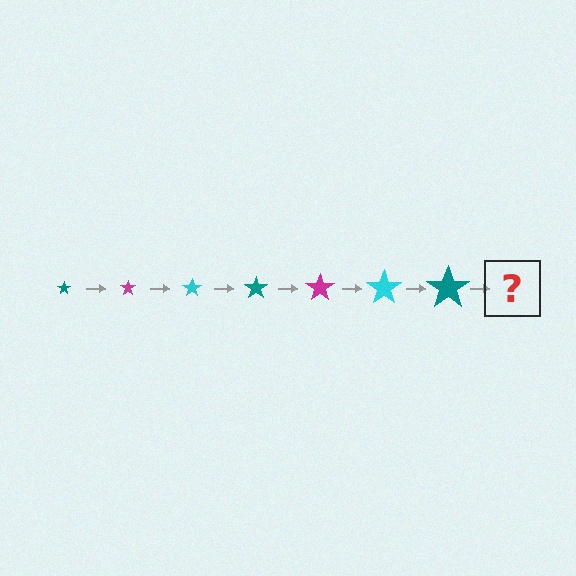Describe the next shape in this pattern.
It should be a magenta star, larger than the previous one.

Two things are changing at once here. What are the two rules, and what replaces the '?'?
The two rules are that the star grows larger each step and the color cycles through teal, magenta, and cyan. The '?' should be a magenta star, larger than the previous one.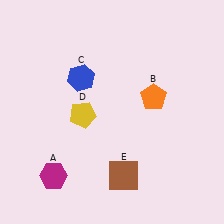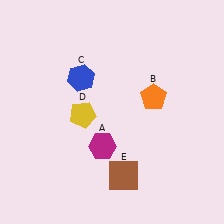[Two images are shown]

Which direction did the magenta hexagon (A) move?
The magenta hexagon (A) moved right.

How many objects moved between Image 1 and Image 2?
1 object moved between the two images.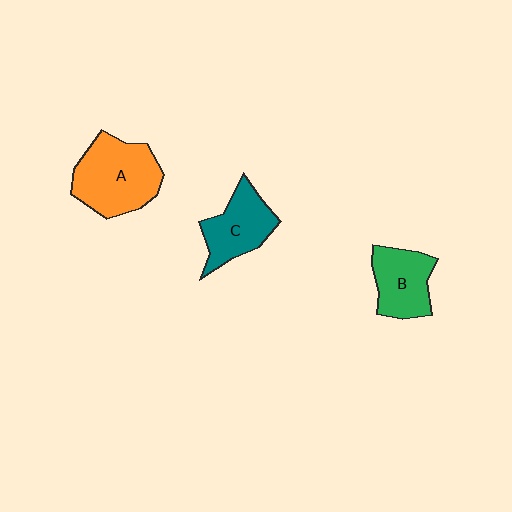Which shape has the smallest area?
Shape B (green).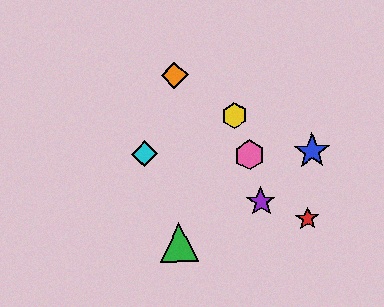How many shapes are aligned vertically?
2 shapes (the green triangle, the orange diamond) are aligned vertically.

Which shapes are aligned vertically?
The green triangle, the orange diamond are aligned vertically.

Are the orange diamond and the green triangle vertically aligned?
Yes, both are at x≈174.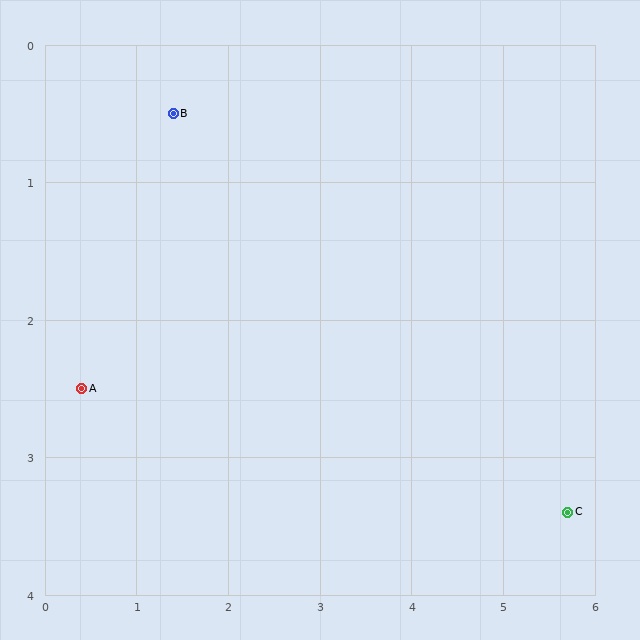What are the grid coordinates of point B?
Point B is at approximately (1.4, 0.5).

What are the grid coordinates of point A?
Point A is at approximately (0.4, 2.5).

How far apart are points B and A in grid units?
Points B and A are about 2.2 grid units apart.